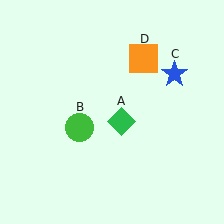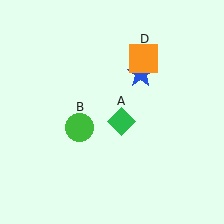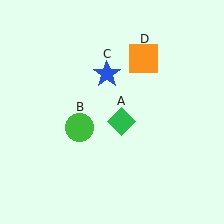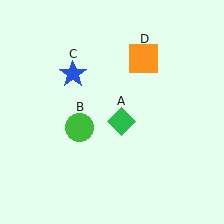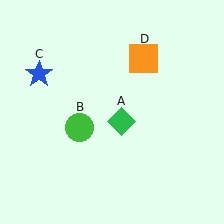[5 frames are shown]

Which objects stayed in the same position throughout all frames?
Green diamond (object A) and green circle (object B) and orange square (object D) remained stationary.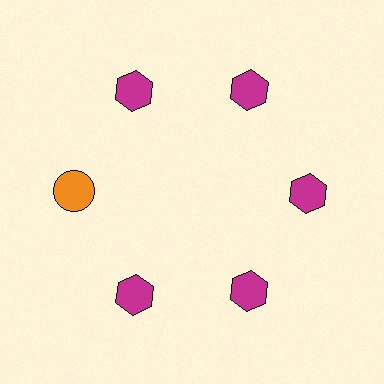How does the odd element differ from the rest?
It differs in both color (orange instead of magenta) and shape (circle instead of hexagon).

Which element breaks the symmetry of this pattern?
The orange circle at roughly the 9 o'clock position breaks the symmetry. All other shapes are magenta hexagons.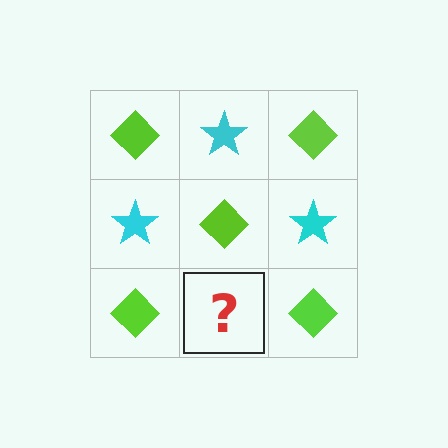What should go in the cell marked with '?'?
The missing cell should contain a cyan star.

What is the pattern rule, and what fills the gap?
The rule is that it alternates lime diamond and cyan star in a checkerboard pattern. The gap should be filled with a cyan star.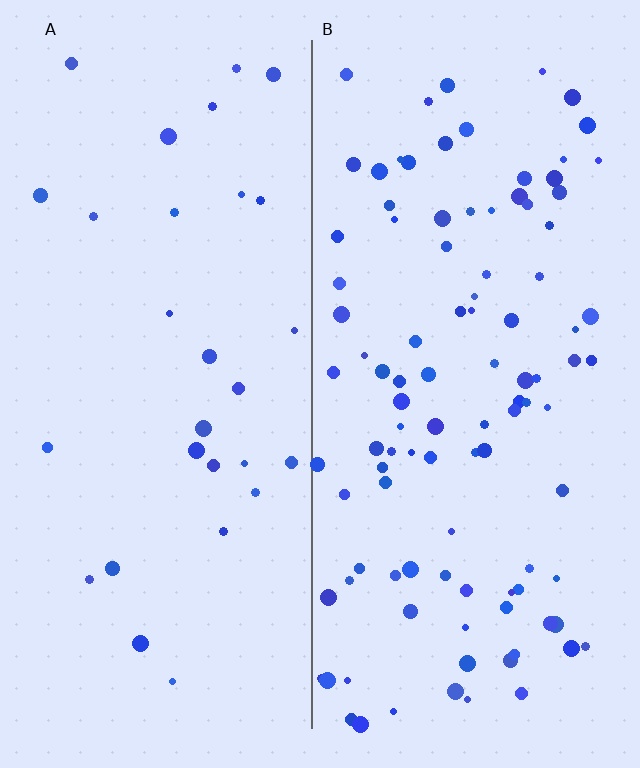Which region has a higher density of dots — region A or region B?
B (the right).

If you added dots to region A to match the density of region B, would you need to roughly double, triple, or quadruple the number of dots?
Approximately quadruple.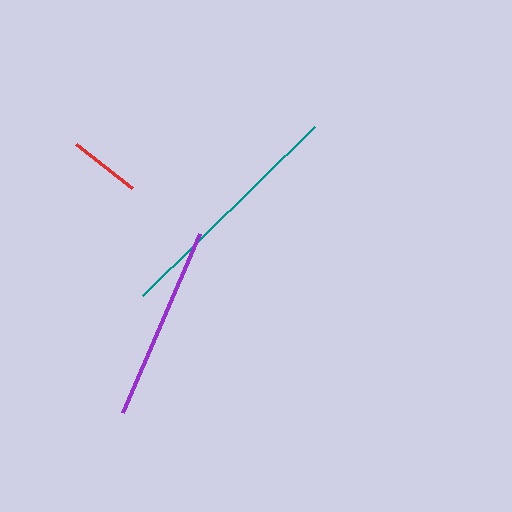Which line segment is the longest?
The teal line is the longest at approximately 241 pixels.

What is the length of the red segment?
The red segment is approximately 71 pixels long.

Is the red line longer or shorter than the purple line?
The purple line is longer than the red line.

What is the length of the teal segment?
The teal segment is approximately 241 pixels long.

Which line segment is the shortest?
The red line is the shortest at approximately 71 pixels.